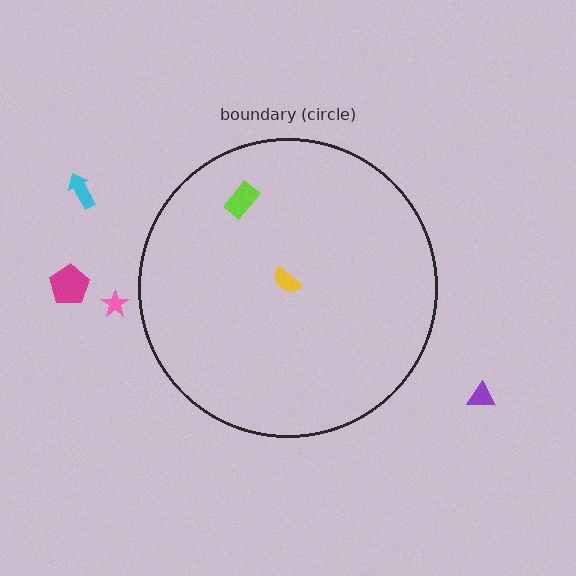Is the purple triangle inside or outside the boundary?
Outside.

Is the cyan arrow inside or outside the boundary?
Outside.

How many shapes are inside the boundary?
2 inside, 4 outside.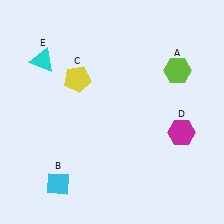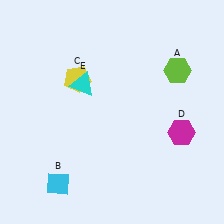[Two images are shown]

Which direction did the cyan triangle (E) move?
The cyan triangle (E) moved right.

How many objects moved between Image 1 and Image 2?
1 object moved between the two images.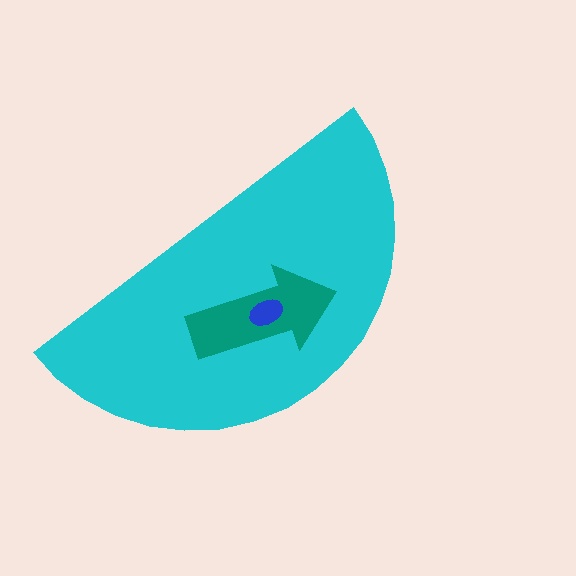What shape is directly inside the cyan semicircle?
The teal arrow.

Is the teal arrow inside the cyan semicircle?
Yes.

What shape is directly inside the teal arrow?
The blue ellipse.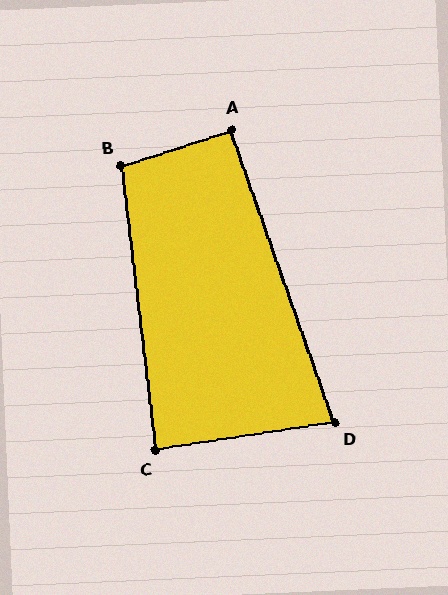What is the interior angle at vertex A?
Approximately 92 degrees (approximately right).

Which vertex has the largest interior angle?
B, at approximately 101 degrees.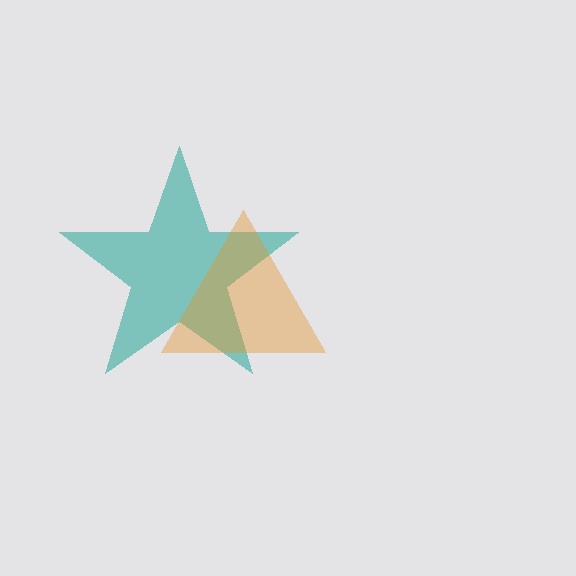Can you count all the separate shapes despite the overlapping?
Yes, there are 2 separate shapes.